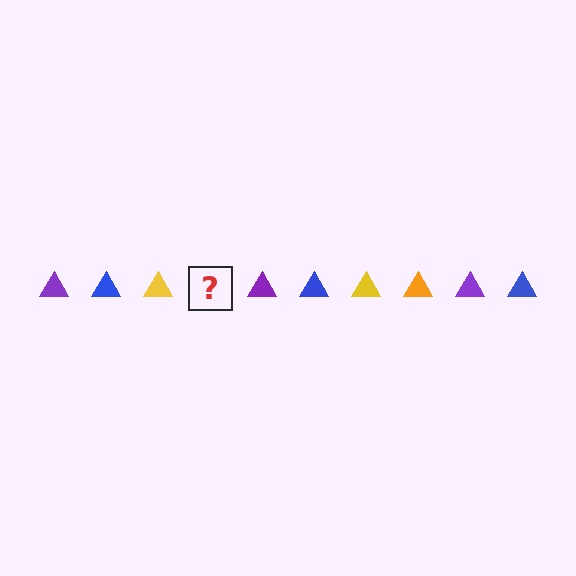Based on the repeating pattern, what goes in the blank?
The blank should be an orange triangle.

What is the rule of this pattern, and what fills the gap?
The rule is that the pattern cycles through purple, blue, yellow, orange triangles. The gap should be filled with an orange triangle.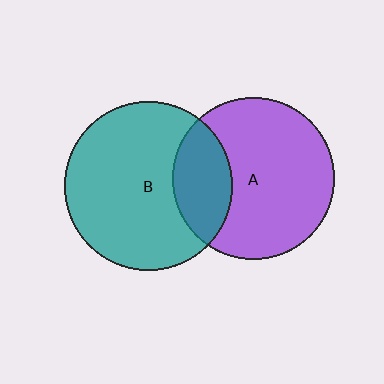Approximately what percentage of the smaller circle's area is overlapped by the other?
Approximately 25%.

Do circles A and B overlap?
Yes.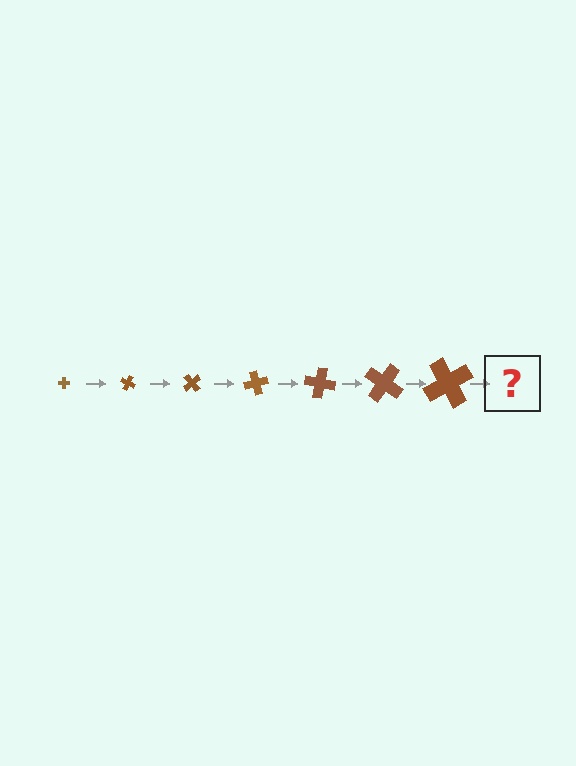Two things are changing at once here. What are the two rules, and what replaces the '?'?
The two rules are that the cross grows larger each step and it rotates 25 degrees each step. The '?' should be a cross, larger than the previous one and rotated 175 degrees from the start.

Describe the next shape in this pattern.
It should be a cross, larger than the previous one and rotated 175 degrees from the start.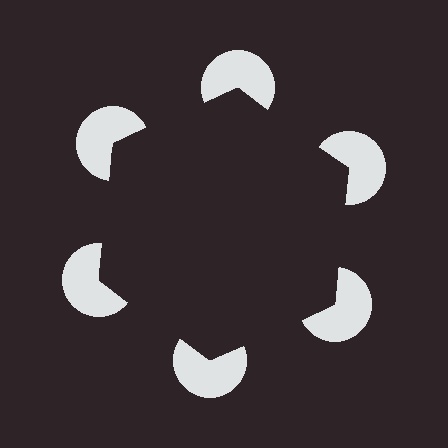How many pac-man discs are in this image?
There are 6 — one at each vertex of the illusory hexagon.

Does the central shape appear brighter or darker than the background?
It typically appears slightly darker than the background, even though no actual brightness change is drawn.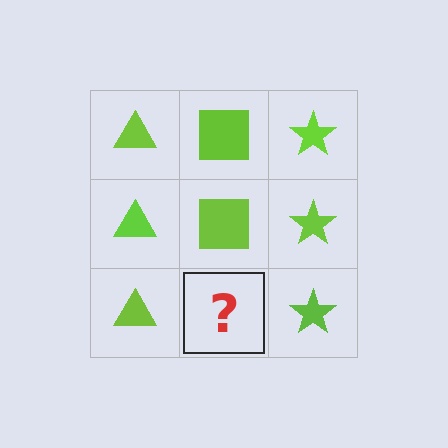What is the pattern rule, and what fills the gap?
The rule is that each column has a consistent shape. The gap should be filled with a lime square.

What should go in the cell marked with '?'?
The missing cell should contain a lime square.